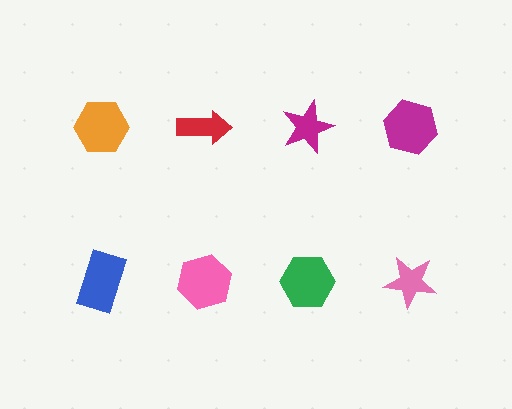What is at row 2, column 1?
A blue rectangle.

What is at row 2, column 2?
A pink hexagon.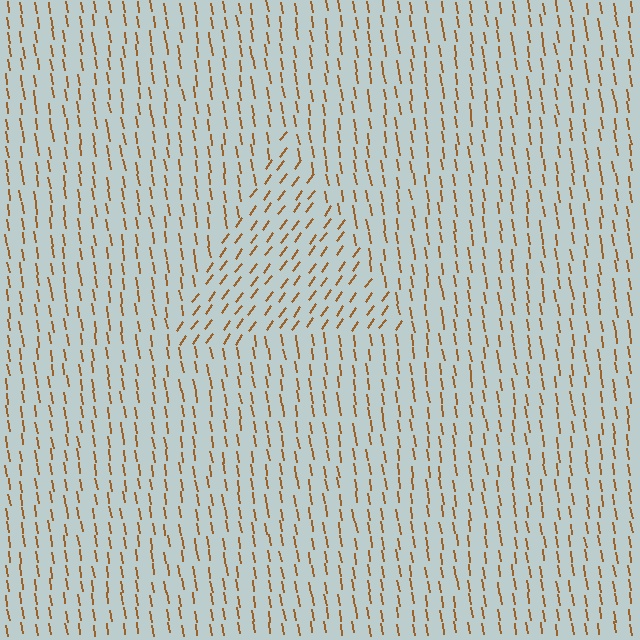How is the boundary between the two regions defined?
The boundary is defined purely by a change in line orientation (approximately 45 degrees difference). All lines are the same color and thickness.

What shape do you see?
I see a triangle.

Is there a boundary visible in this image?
Yes, there is a texture boundary formed by a change in line orientation.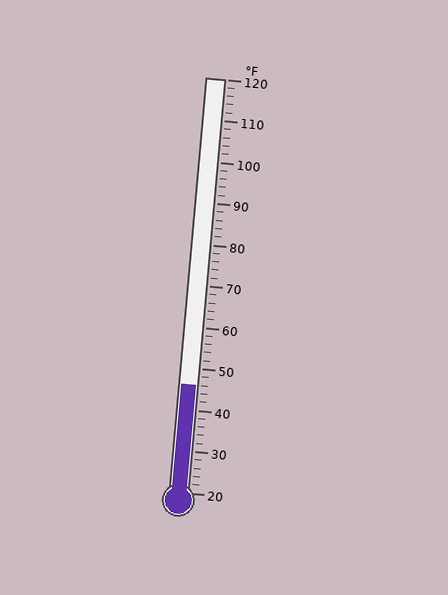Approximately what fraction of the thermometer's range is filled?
The thermometer is filled to approximately 25% of its range.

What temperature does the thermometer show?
The thermometer shows approximately 46°F.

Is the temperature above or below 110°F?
The temperature is below 110°F.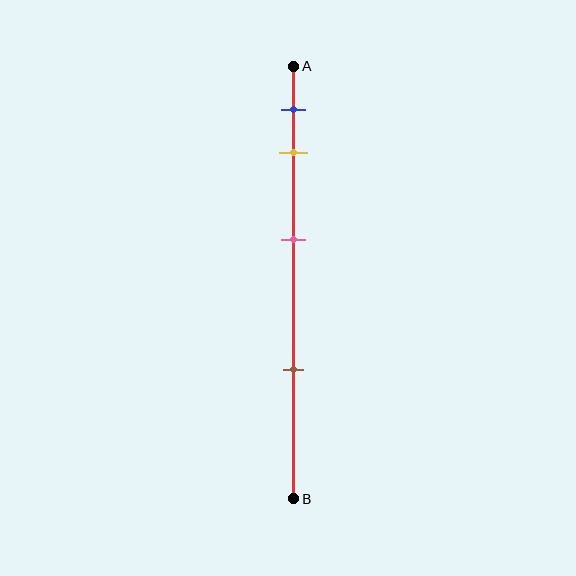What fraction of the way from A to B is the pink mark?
The pink mark is approximately 40% (0.4) of the way from A to B.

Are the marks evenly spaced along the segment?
No, the marks are not evenly spaced.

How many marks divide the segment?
There are 4 marks dividing the segment.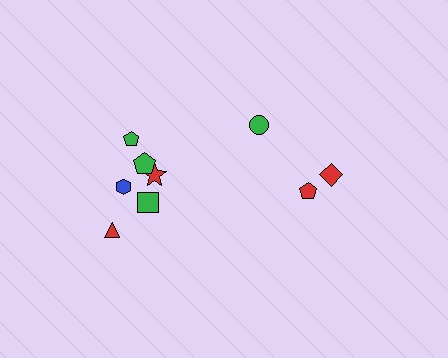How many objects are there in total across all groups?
There are 9 objects.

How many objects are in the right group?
There are 3 objects.